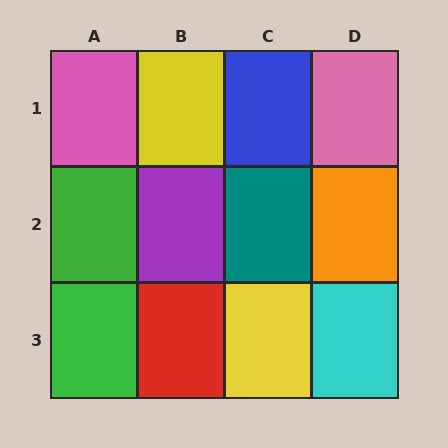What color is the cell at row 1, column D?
Pink.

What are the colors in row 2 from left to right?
Green, purple, teal, orange.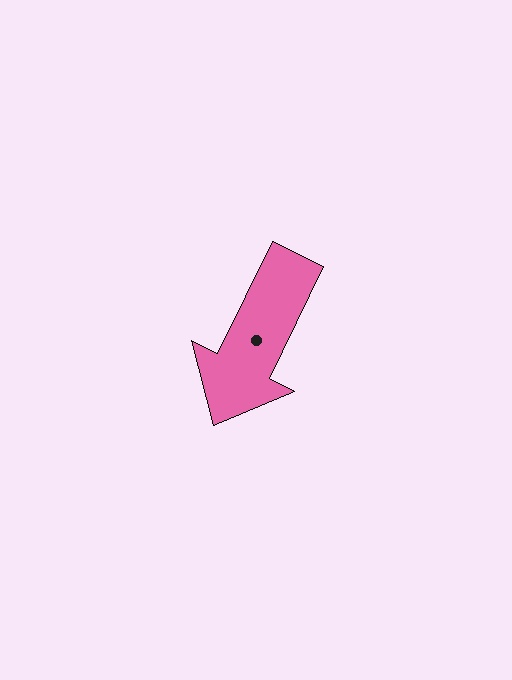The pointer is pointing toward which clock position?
Roughly 7 o'clock.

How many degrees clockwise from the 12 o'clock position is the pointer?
Approximately 206 degrees.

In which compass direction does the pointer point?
Southwest.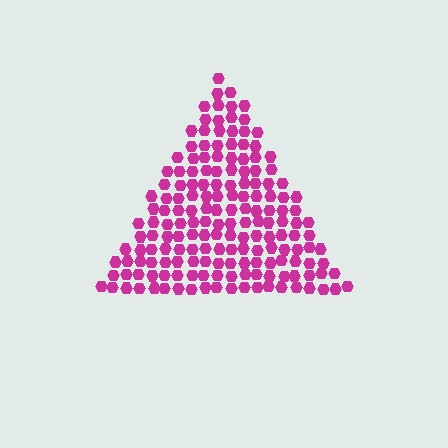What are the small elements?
The small elements are hexagons.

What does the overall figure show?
The overall figure shows a triangle.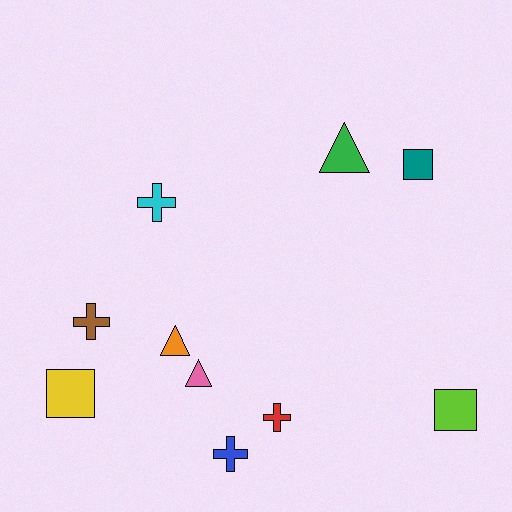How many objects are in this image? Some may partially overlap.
There are 10 objects.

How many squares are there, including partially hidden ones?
There are 3 squares.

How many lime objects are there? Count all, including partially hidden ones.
There is 1 lime object.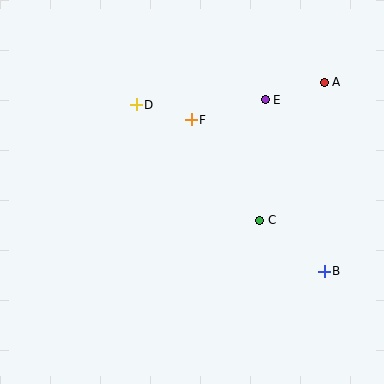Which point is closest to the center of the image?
Point F at (191, 120) is closest to the center.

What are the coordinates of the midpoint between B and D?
The midpoint between B and D is at (230, 188).